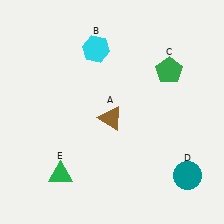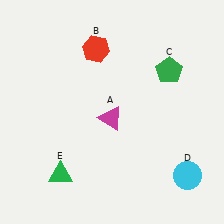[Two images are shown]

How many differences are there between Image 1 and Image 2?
There are 3 differences between the two images.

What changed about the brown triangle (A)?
In Image 1, A is brown. In Image 2, it changed to magenta.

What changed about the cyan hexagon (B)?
In Image 1, B is cyan. In Image 2, it changed to red.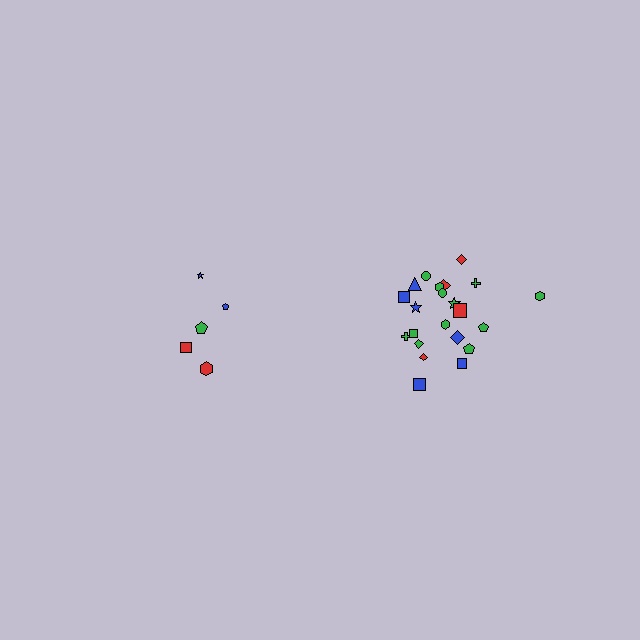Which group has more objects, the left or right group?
The right group.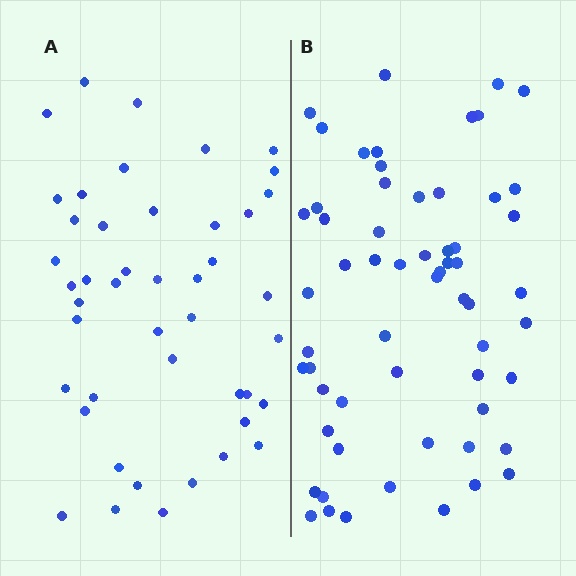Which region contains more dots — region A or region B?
Region B (the right region) has more dots.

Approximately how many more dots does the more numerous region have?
Region B has approximately 15 more dots than region A.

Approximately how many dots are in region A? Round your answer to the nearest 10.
About 40 dots. (The exact count is 45, which rounds to 40.)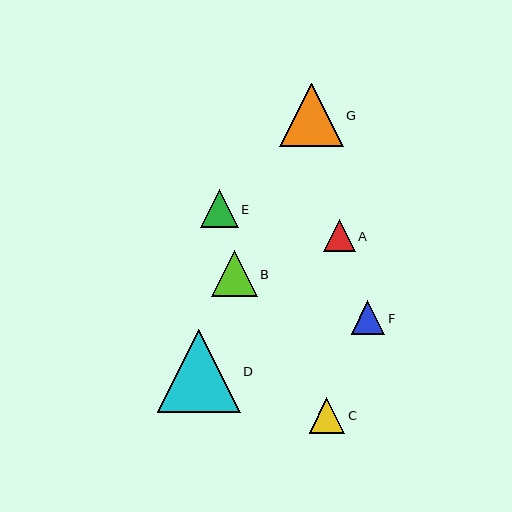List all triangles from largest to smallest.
From largest to smallest: D, G, B, E, C, F, A.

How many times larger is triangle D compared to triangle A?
Triangle D is approximately 2.6 times the size of triangle A.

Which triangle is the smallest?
Triangle A is the smallest with a size of approximately 32 pixels.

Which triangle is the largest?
Triangle D is the largest with a size of approximately 83 pixels.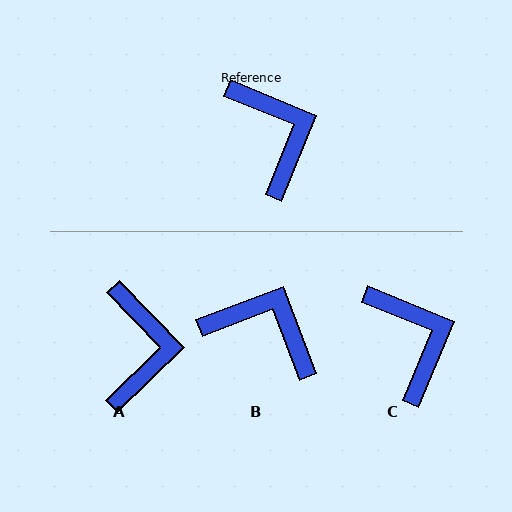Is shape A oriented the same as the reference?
No, it is off by about 24 degrees.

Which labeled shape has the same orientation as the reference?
C.